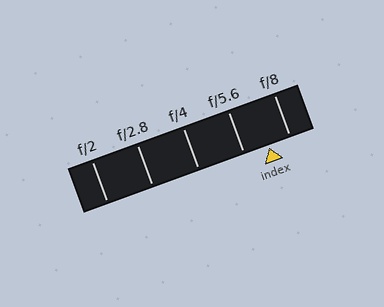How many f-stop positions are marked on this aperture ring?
There are 5 f-stop positions marked.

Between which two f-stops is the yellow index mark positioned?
The index mark is between f/5.6 and f/8.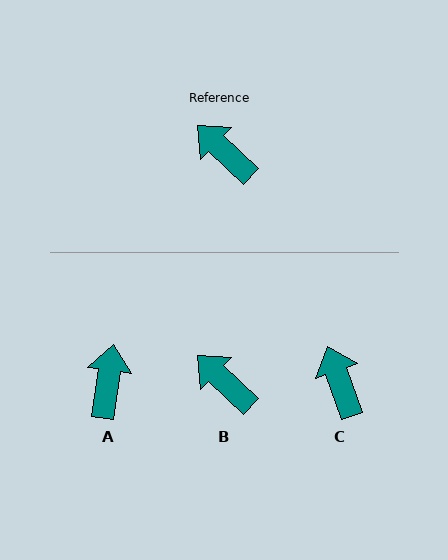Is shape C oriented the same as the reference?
No, it is off by about 27 degrees.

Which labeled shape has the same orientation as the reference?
B.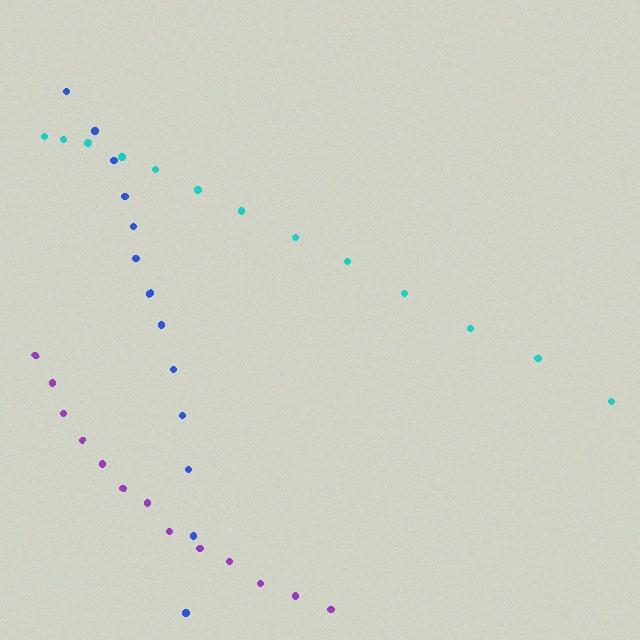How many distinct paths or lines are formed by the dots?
There are 3 distinct paths.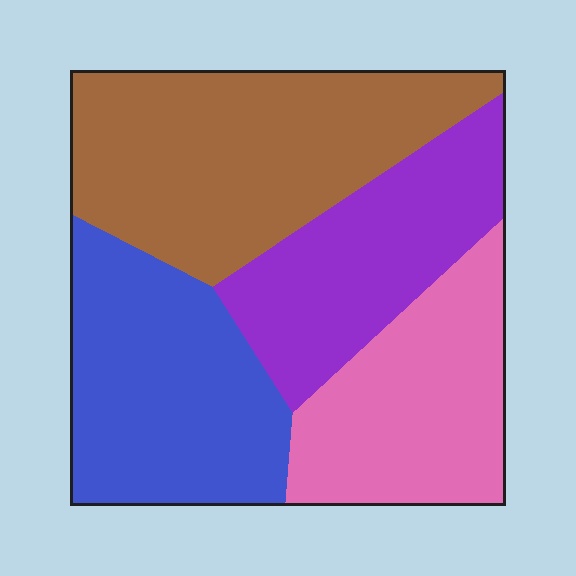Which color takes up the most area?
Brown, at roughly 30%.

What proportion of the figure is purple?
Purple takes up about one fifth (1/5) of the figure.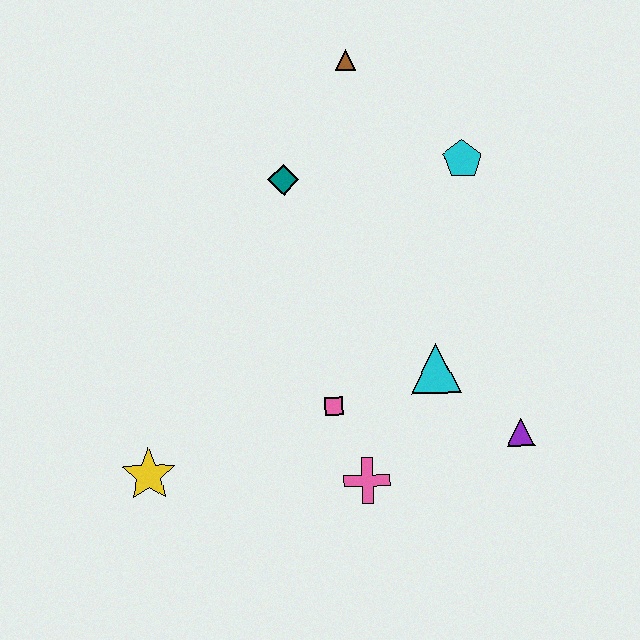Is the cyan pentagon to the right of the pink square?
Yes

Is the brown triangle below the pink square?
No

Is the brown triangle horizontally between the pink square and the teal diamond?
No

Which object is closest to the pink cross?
The pink square is closest to the pink cross.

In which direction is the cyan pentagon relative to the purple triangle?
The cyan pentagon is above the purple triangle.